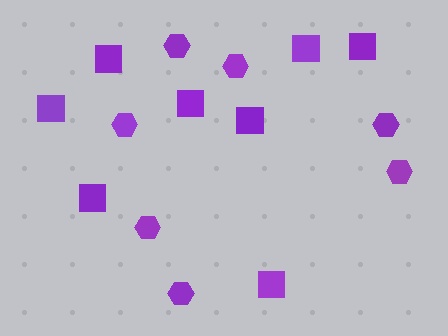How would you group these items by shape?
There are 2 groups: one group of squares (8) and one group of hexagons (7).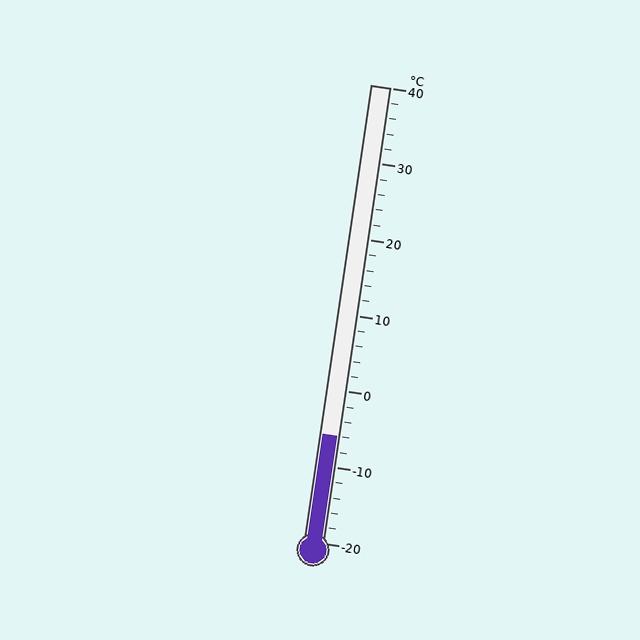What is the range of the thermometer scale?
The thermometer scale ranges from -20°C to 40°C.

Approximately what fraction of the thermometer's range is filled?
The thermometer is filled to approximately 25% of its range.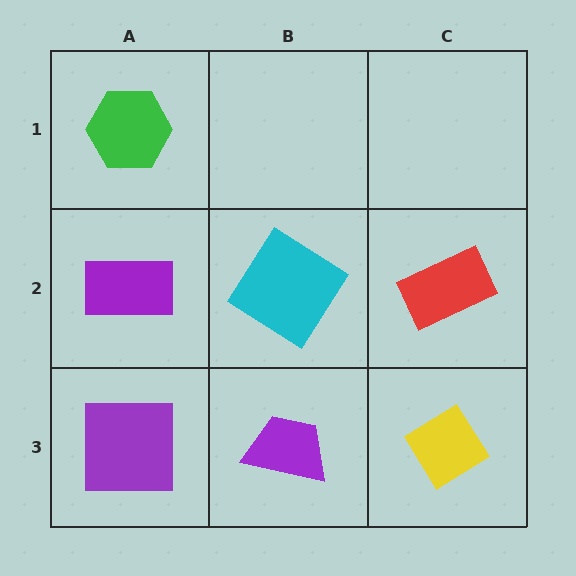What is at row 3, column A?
A purple square.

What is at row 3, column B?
A purple trapezoid.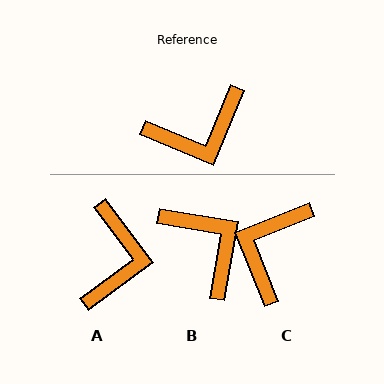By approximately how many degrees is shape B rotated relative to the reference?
Approximately 103 degrees counter-clockwise.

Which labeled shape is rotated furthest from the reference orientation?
C, about 136 degrees away.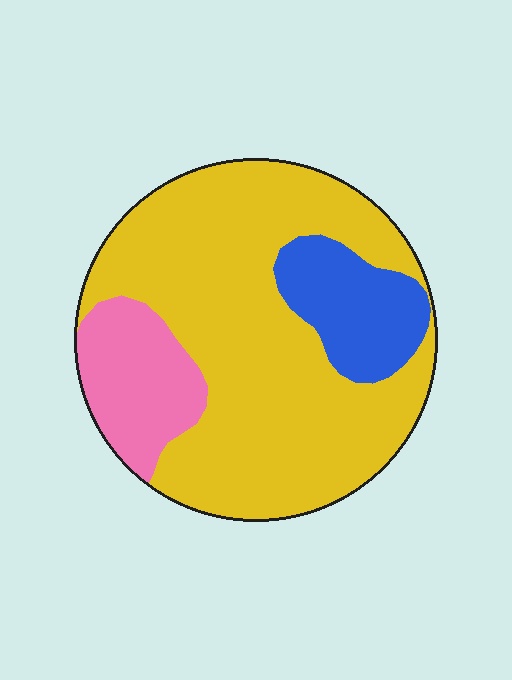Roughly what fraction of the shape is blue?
Blue takes up about one eighth (1/8) of the shape.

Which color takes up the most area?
Yellow, at roughly 70%.